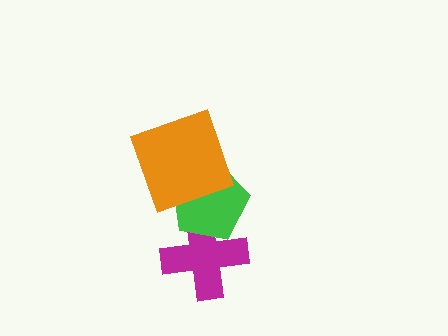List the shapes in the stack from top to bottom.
From top to bottom: the orange square, the green pentagon, the magenta cross.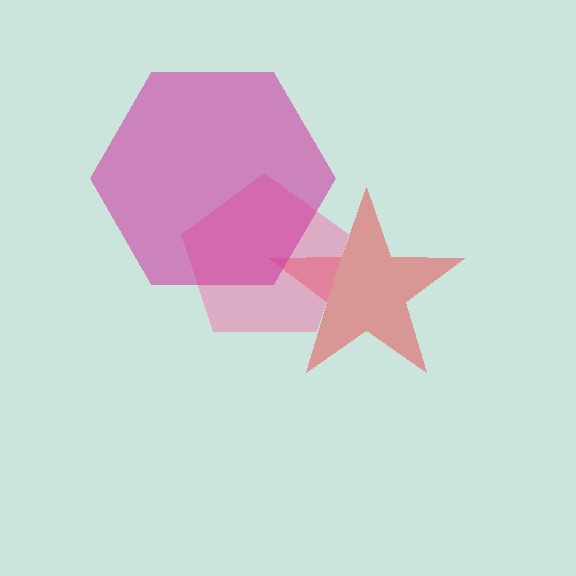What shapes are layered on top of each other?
The layered shapes are: a red star, a pink pentagon, a magenta hexagon.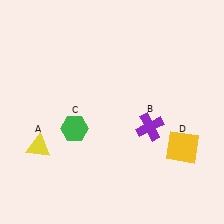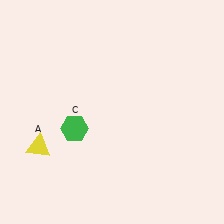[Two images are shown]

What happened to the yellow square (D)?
The yellow square (D) was removed in Image 2. It was in the bottom-right area of Image 1.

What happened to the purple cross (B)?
The purple cross (B) was removed in Image 2. It was in the bottom-right area of Image 1.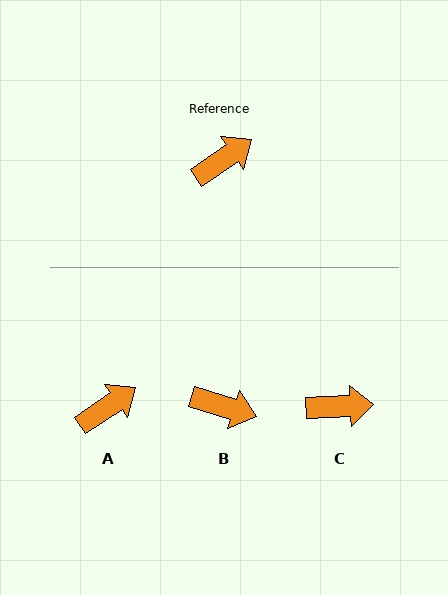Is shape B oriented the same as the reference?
No, it is off by about 51 degrees.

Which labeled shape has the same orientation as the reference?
A.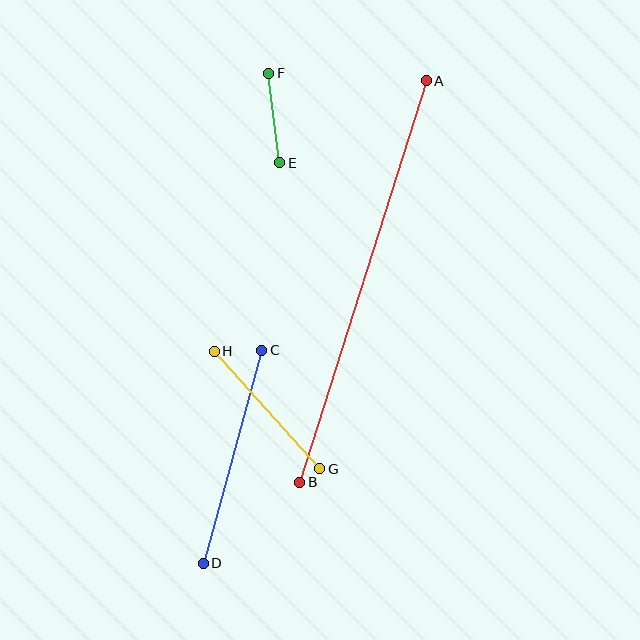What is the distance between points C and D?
The distance is approximately 221 pixels.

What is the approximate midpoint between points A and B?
The midpoint is at approximately (363, 282) pixels.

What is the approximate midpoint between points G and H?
The midpoint is at approximately (267, 410) pixels.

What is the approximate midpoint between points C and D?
The midpoint is at approximately (233, 457) pixels.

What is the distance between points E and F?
The distance is approximately 90 pixels.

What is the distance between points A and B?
The distance is approximately 421 pixels.